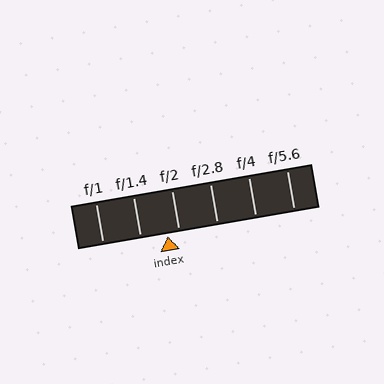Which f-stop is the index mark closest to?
The index mark is closest to f/2.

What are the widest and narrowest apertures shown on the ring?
The widest aperture shown is f/1 and the narrowest is f/5.6.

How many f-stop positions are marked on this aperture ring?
There are 6 f-stop positions marked.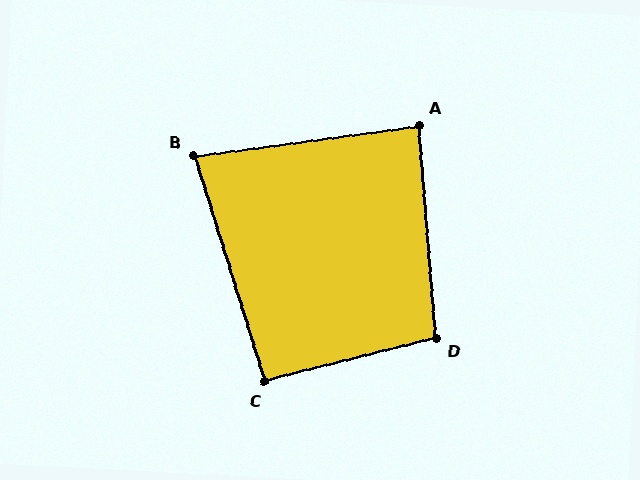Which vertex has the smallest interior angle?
B, at approximately 80 degrees.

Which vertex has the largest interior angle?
D, at approximately 100 degrees.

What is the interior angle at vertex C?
Approximately 93 degrees (approximately right).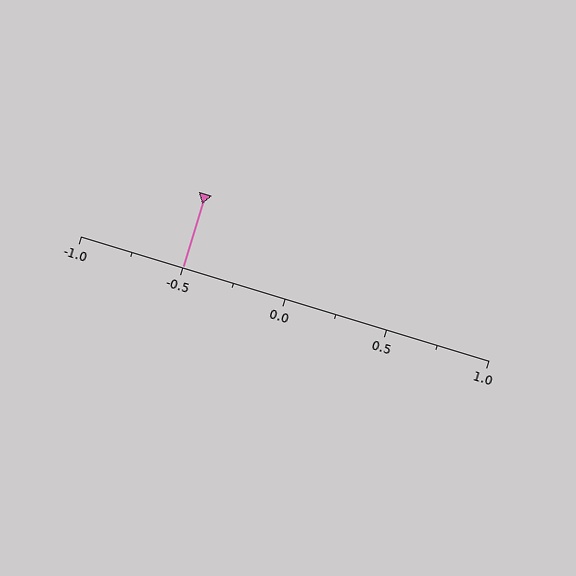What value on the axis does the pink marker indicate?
The marker indicates approximately -0.5.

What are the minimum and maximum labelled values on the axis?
The axis runs from -1.0 to 1.0.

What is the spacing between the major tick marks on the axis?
The major ticks are spaced 0.5 apart.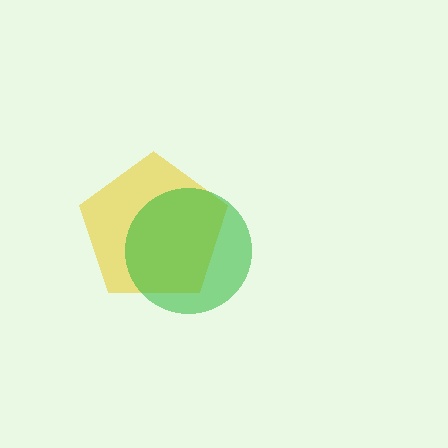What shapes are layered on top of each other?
The layered shapes are: a yellow pentagon, a green circle.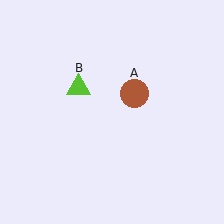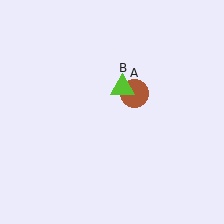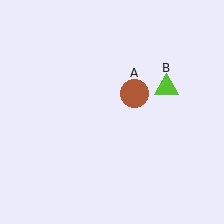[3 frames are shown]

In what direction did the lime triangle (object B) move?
The lime triangle (object B) moved right.